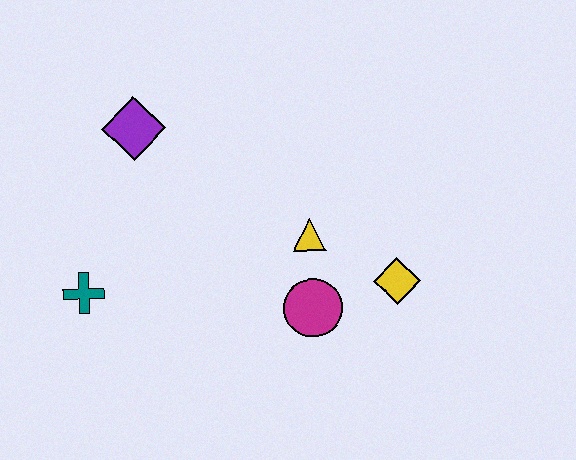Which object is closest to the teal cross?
The purple diamond is closest to the teal cross.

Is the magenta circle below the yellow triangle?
Yes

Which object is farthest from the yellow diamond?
The teal cross is farthest from the yellow diamond.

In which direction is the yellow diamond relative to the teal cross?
The yellow diamond is to the right of the teal cross.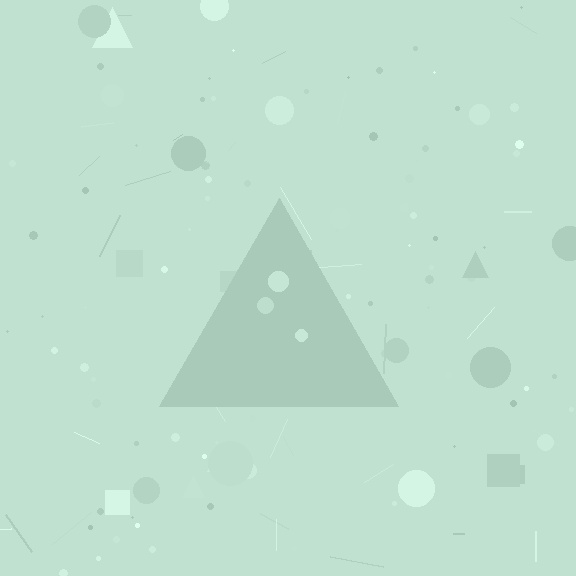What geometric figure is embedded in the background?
A triangle is embedded in the background.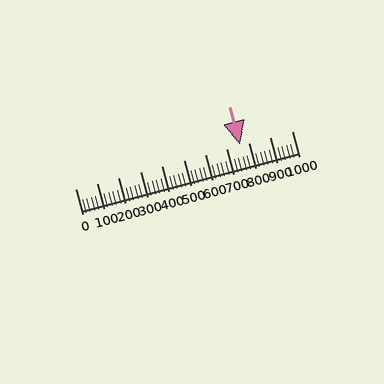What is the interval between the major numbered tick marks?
The major tick marks are spaced 100 units apart.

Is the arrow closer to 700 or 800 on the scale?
The arrow is closer to 800.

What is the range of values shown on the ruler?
The ruler shows values from 0 to 1000.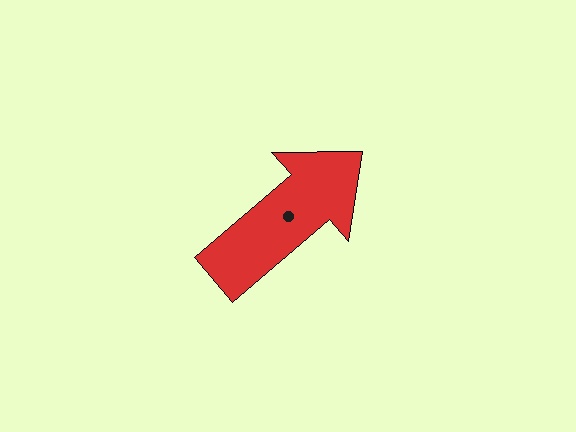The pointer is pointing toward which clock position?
Roughly 2 o'clock.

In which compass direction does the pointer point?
Northeast.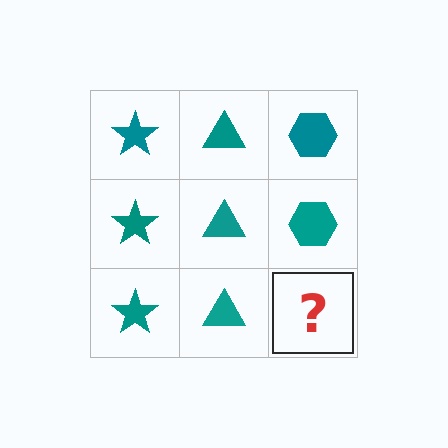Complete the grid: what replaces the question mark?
The question mark should be replaced with a teal hexagon.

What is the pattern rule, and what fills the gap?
The rule is that each column has a consistent shape. The gap should be filled with a teal hexagon.